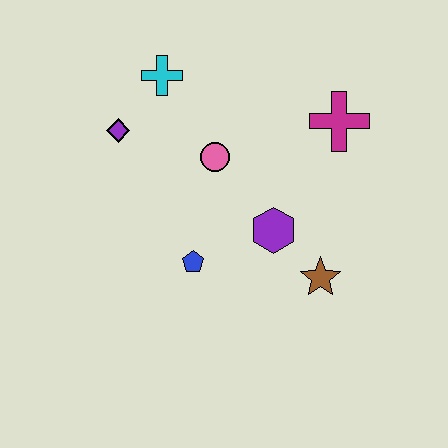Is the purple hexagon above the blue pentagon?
Yes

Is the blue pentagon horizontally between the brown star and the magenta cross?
No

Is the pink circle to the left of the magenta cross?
Yes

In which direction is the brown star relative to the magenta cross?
The brown star is below the magenta cross.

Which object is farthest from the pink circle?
The brown star is farthest from the pink circle.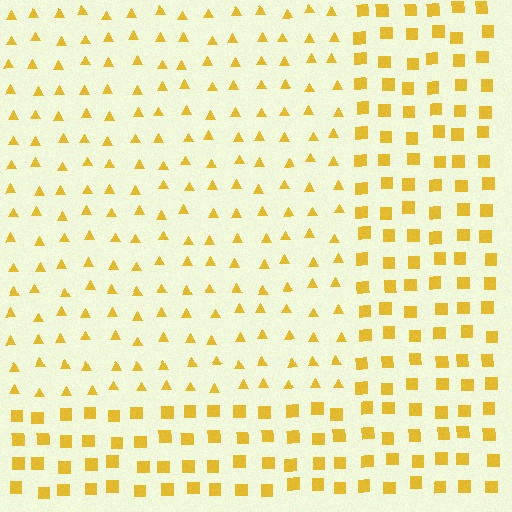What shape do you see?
I see a rectangle.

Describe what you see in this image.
The image is filled with small yellow elements arranged in a uniform grid. A rectangle-shaped region contains triangles, while the surrounding area contains squares. The boundary is defined purely by the change in element shape.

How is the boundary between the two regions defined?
The boundary is defined by a change in element shape: triangles inside vs. squares outside. All elements share the same color and spacing.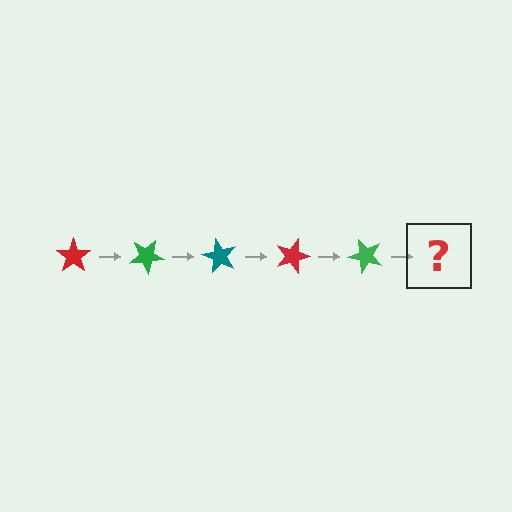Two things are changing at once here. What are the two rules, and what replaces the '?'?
The two rules are that it rotates 30 degrees each step and the color cycles through red, green, and teal. The '?' should be a teal star, rotated 150 degrees from the start.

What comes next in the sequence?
The next element should be a teal star, rotated 150 degrees from the start.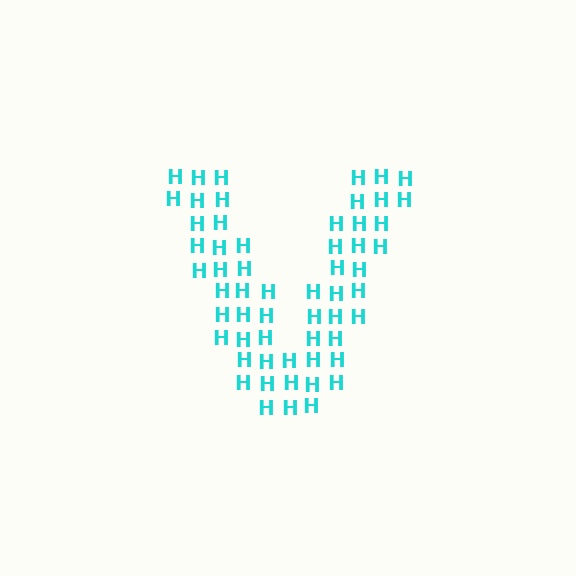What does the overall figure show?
The overall figure shows the letter V.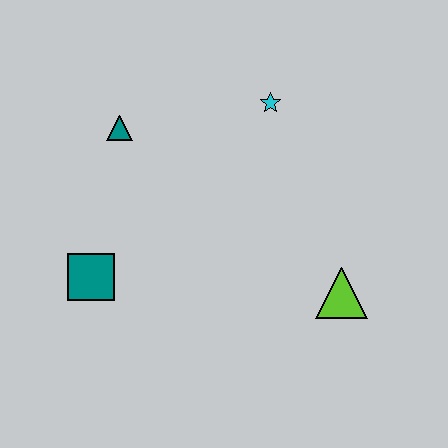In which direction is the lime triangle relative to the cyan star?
The lime triangle is below the cyan star.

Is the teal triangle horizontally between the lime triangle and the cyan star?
No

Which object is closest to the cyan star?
The teal triangle is closest to the cyan star.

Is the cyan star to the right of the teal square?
Yes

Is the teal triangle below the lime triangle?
No